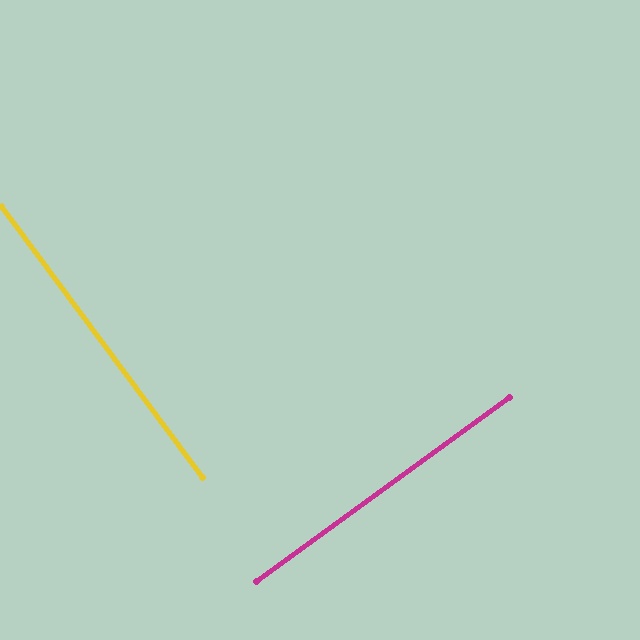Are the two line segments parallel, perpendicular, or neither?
Perpendicular — they meet at approximately 89°.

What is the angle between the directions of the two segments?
Approximately 89 degrees.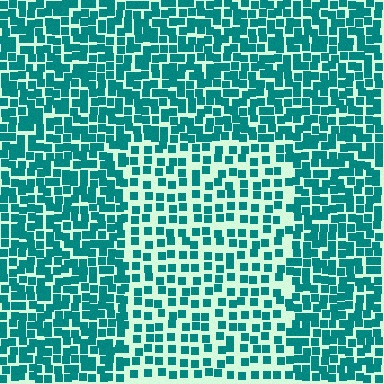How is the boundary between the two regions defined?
The boundary is defined by a change in element density (approximately 1.8x ratio). All elements are the same color, size, and shape.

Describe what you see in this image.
The image contains small teal elements arranged at two different densities. A rectangle-shaped region is visible where the elements are less densely packed than the surrounding area.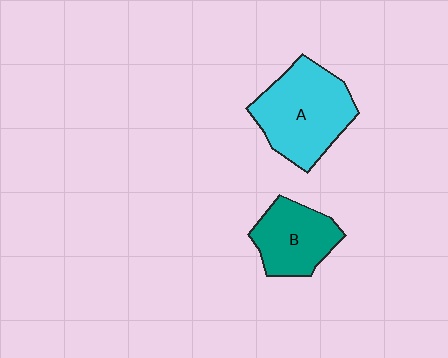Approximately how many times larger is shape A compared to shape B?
Approximately 1.5 times.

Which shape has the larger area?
Shape A (cyan).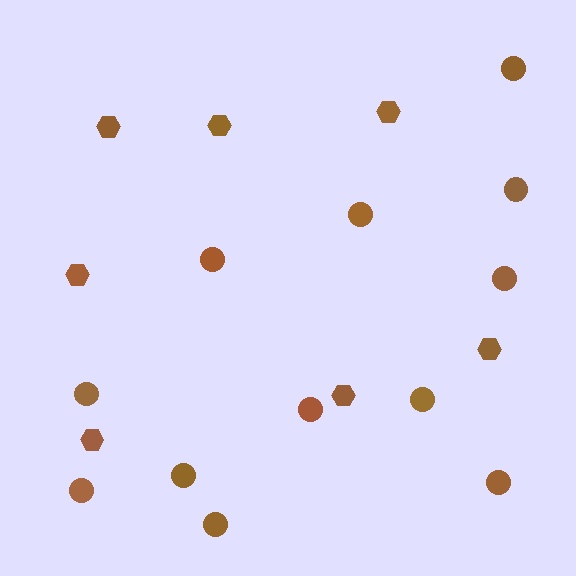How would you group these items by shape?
There are 2 groups: one group of hexagons (7) and one group of circles (12).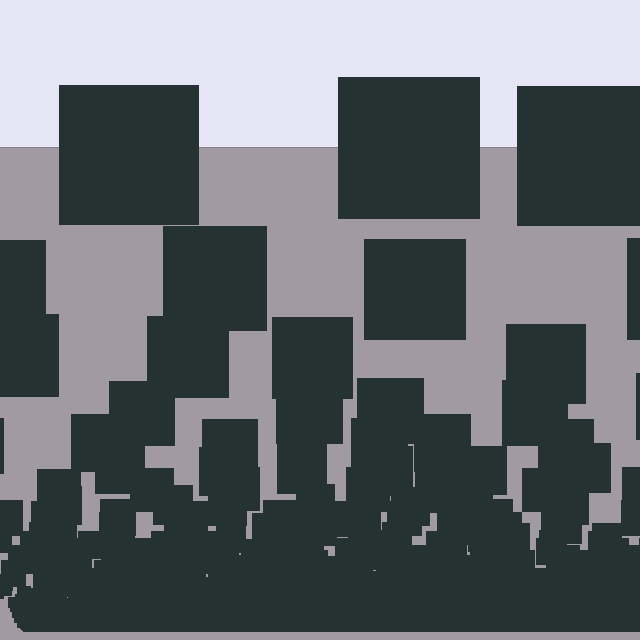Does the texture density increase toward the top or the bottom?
Density increases toward the bottom.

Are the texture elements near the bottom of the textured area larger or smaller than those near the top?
Smaller. The gradient is inverted — elements near the bottom are smaller and denser.